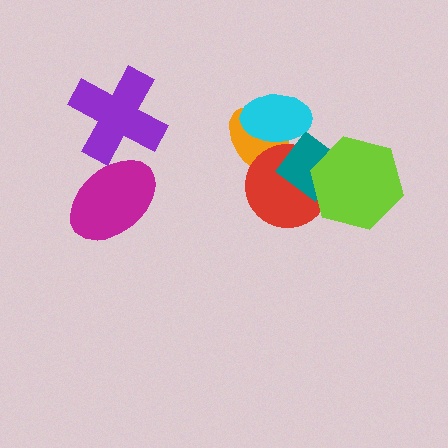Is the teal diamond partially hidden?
Yes, it is partially covered by another shape.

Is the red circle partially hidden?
Yes, it is partially covered by another shape.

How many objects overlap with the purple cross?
1 object overlaps with the purple cross.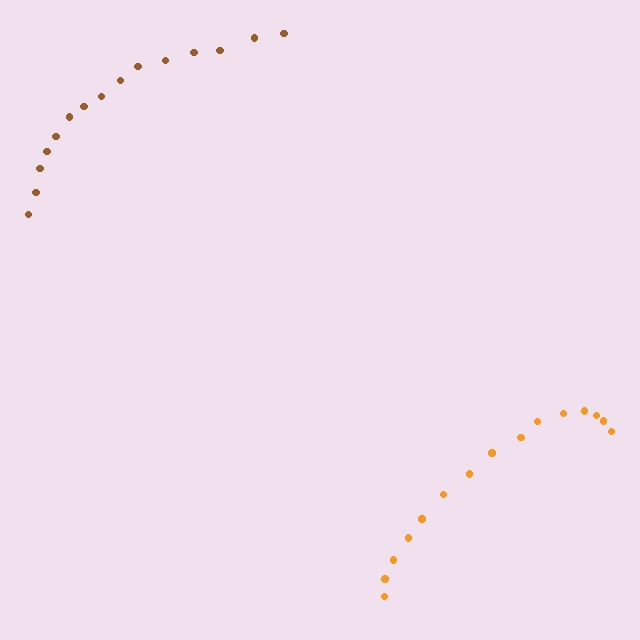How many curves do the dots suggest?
There are 2 distinct paths.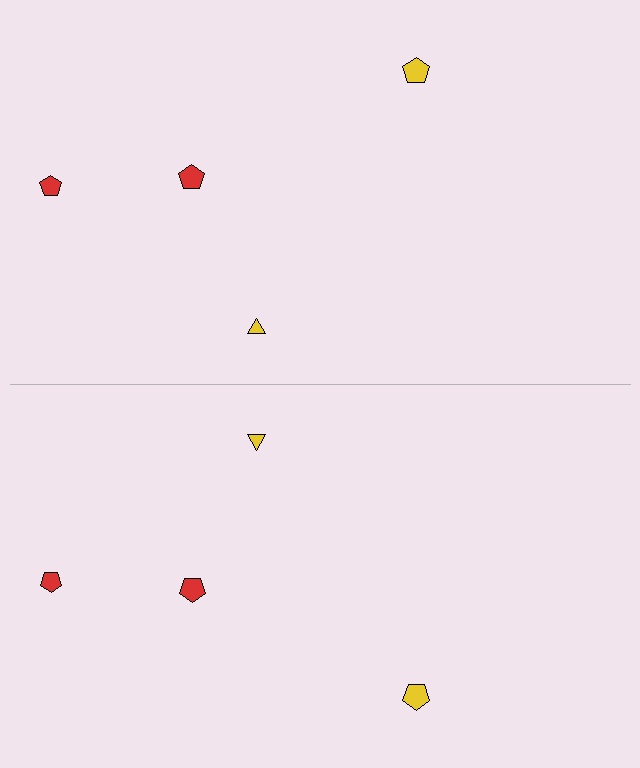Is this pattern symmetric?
Yes, this pattern has bilateral (reflection) symmetry.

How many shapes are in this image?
There are 8 shapes in this image.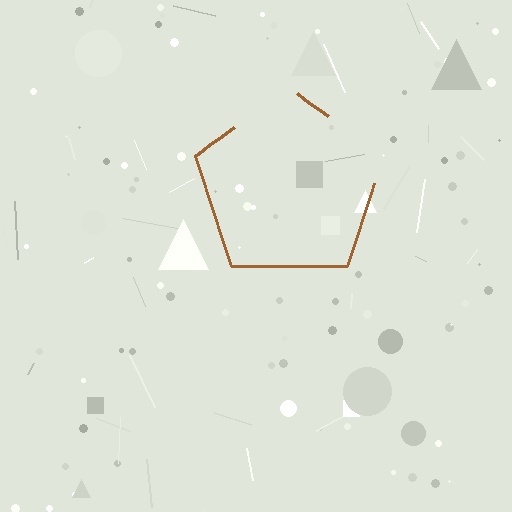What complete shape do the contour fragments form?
The contour fragments form a pentagon.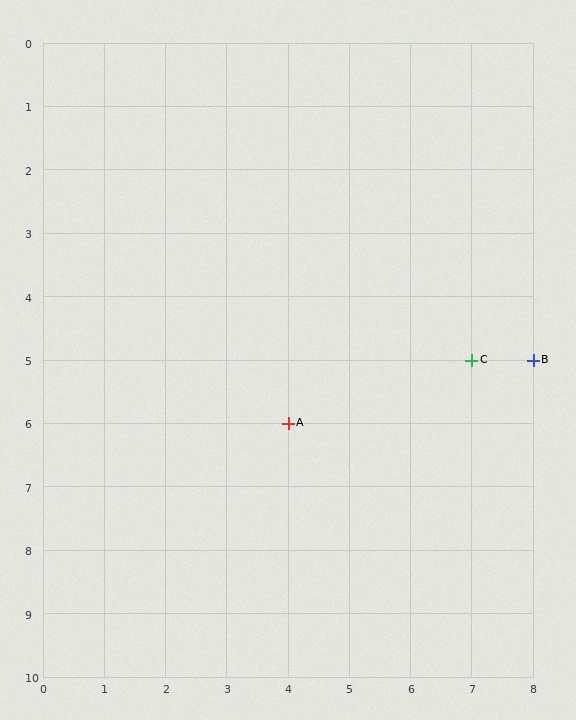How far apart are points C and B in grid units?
Points C and B are 1 column apart.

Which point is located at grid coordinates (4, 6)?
Point A is at (4, 6).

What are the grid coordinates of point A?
Point A is at grid coordinates (4, 6).